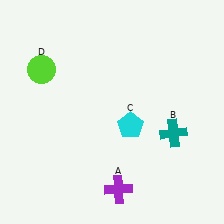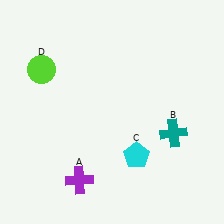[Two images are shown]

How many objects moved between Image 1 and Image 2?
2 objects moved between the two images.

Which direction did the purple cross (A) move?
The purple cross (A) moved left.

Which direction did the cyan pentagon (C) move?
The cyan pentagon (C) moved down.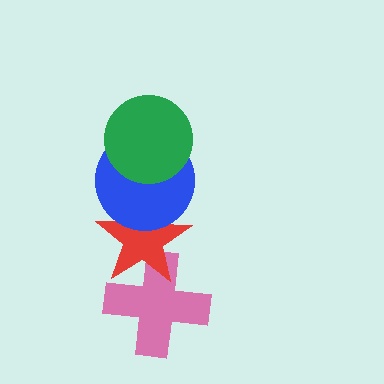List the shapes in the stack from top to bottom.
From top to bottom: the green circle, the blue circle, the red star, the pink cross.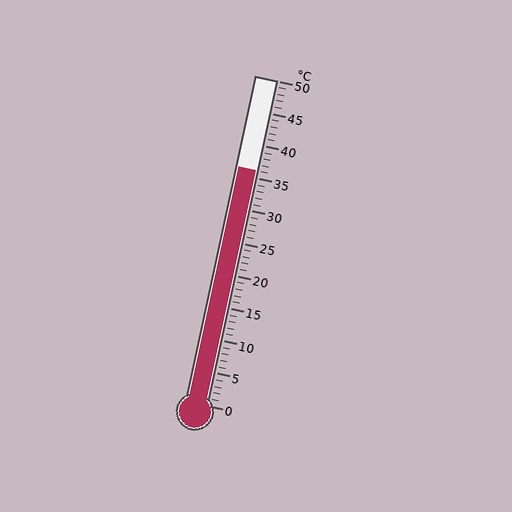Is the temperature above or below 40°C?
The temperature is below 40°C.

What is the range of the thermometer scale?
The thermometer scale ranges from 0°C to 50°C.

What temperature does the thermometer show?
The thermometer shows approximately 36°C.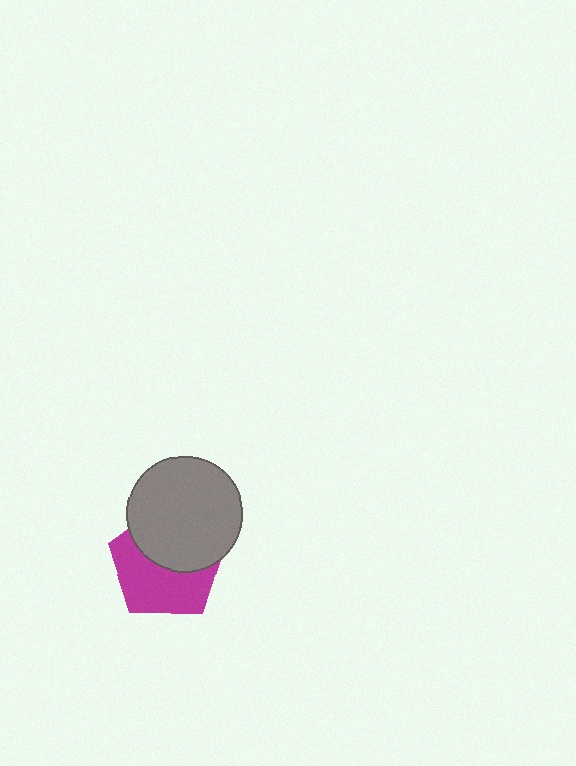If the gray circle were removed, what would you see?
You would see the complete magenta pentagon.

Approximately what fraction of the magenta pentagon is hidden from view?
Roughly 46% of the magenta pentagon is hidden behind the gray circle.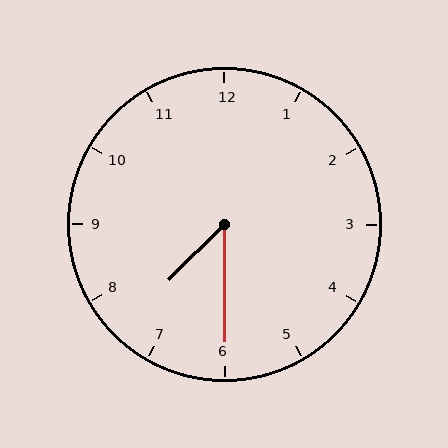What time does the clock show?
7:30.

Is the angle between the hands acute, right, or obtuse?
It is acute.